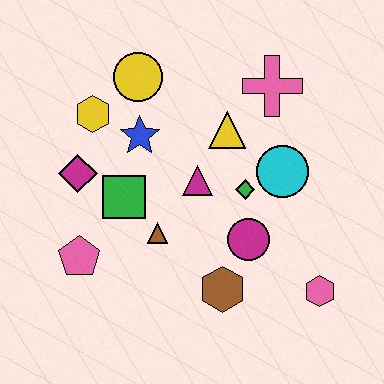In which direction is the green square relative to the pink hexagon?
The green square is to the left of the pink hexagon.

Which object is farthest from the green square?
The pink hexagon is farthest from the green square.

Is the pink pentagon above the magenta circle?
No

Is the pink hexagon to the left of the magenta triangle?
No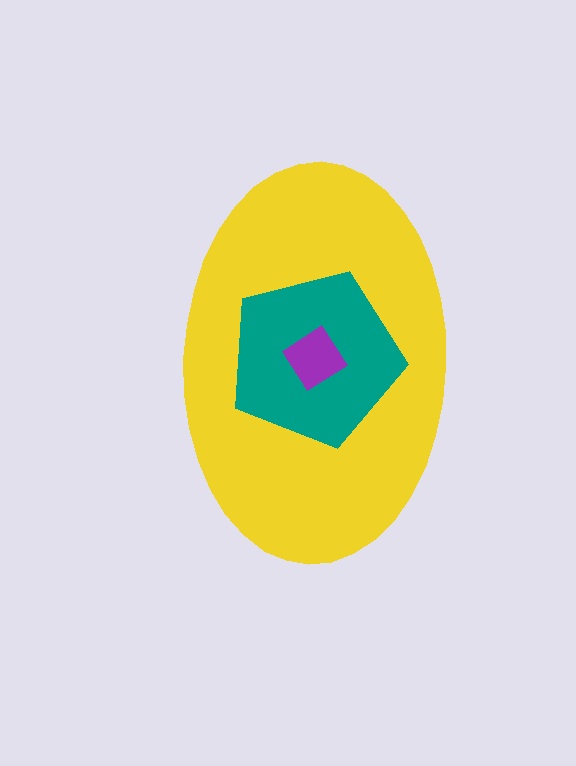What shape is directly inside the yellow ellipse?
The teal pentagon.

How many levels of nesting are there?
3.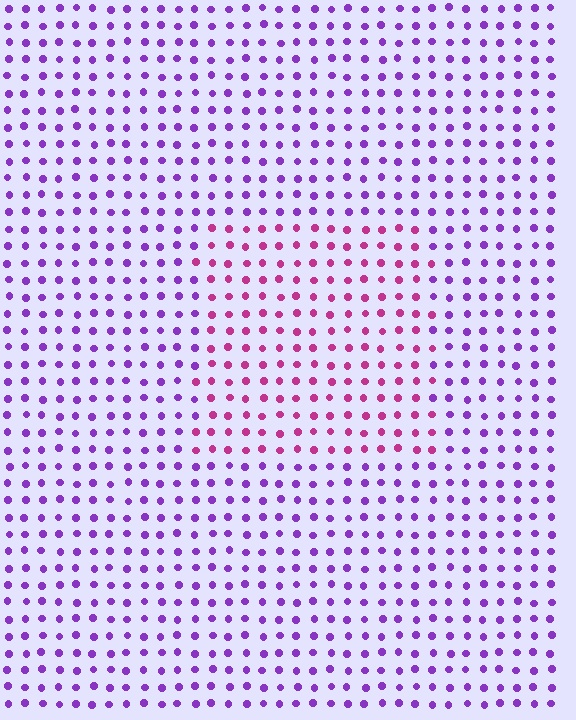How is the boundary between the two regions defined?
The boundary is defined purely by a slight shift in hue (about 45 degrees). Spacing, size, and orientation are identical on both sides.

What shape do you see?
I see a rectangle.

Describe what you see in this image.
The image is filled with small purple elements in a uniform arrangement. A rectangle-shaped region is visible where the elements are tinted to a slightly different hue, forming a subtle color boundary.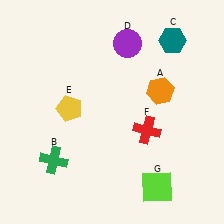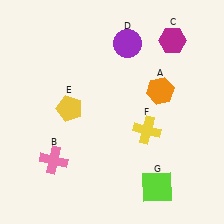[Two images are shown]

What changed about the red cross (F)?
In Image 1, F is red. In Image 2, it changed to yellow.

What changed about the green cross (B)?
In Image 1, B is green. In Image 2, it changed to pink.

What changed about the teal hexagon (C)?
In Image 1, C is teal. In Image 2, it changed to magenta.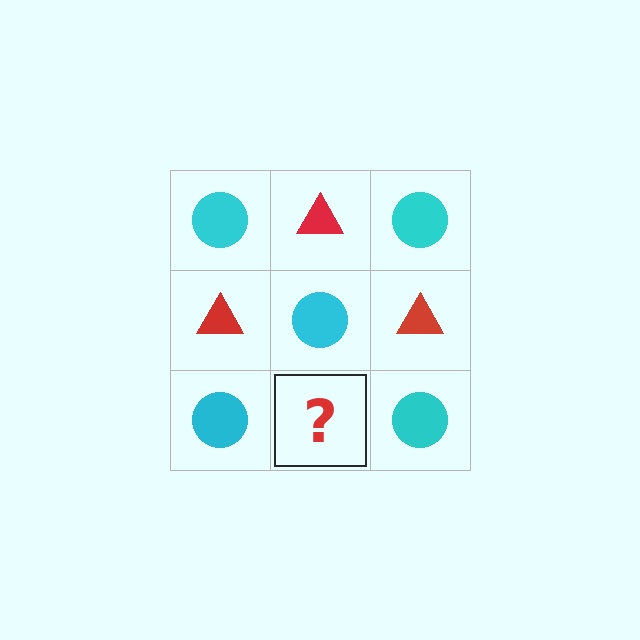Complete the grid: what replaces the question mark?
The question mark should be replaced with a red triangle.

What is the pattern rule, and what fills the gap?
The rule is that it alternates cyan circle and red triangle in a checkerboard pattern. The gap should be filled with a red triangle.